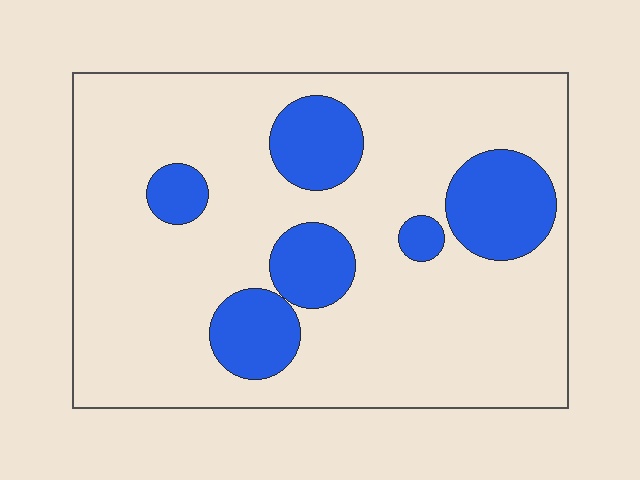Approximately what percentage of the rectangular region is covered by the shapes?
Approximately 20%.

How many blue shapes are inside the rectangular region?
6.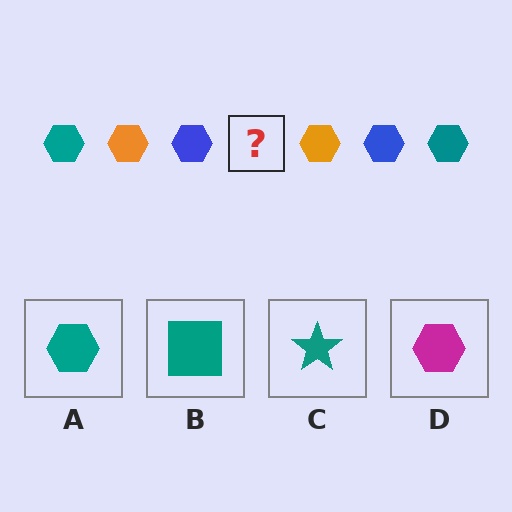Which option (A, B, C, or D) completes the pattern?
A.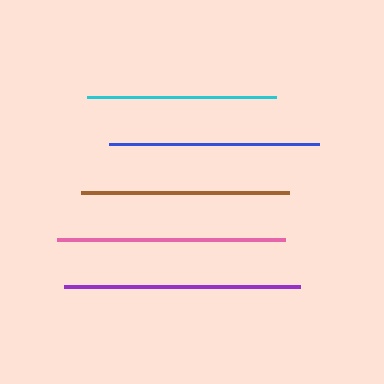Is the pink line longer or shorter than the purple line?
The purple line is longer than the pink line.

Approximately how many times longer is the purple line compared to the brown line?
The purple line is approximately 1.1 times the length of the brown line.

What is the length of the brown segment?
The brown segment is approximately 208 pixels long.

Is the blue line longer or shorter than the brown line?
The blue line is longer than the brown line.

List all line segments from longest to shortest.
From longest to shortest: purple, pink, blue, brown, cyan.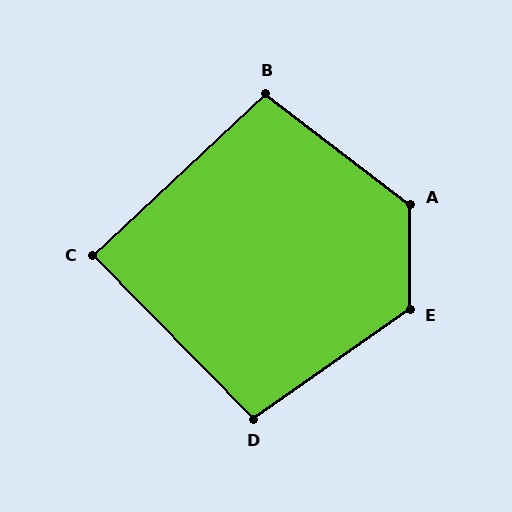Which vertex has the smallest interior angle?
C, at approximately 89 degrees.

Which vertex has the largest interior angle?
A, at approximately 127 degrees.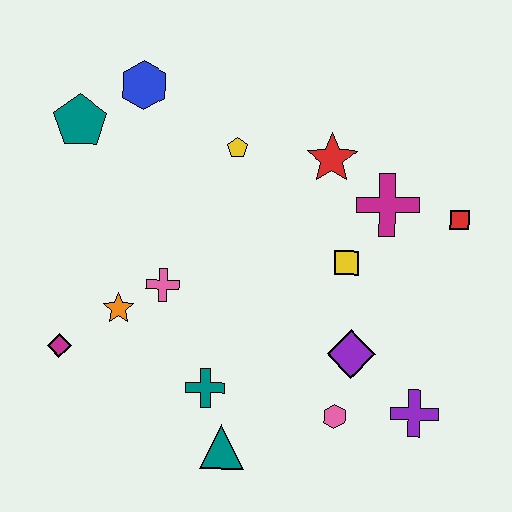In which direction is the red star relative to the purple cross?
The red star is above the purple cross.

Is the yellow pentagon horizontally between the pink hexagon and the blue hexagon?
Yes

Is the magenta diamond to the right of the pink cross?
No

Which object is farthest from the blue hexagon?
The purple cross is farthest from the blue hexagon.